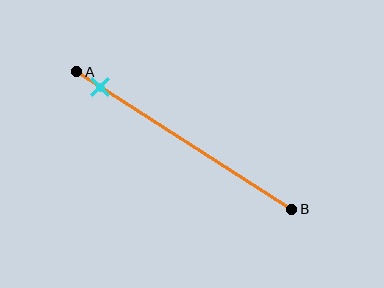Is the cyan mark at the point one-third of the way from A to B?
No, the mark is at about 10% from A, not at the 33% one-third point.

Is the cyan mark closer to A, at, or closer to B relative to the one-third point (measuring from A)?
The cyan mark is closer to point A than the one-third point of segment AB.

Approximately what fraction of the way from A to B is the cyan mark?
The cyan mark is approximately 10% of the way from A to B.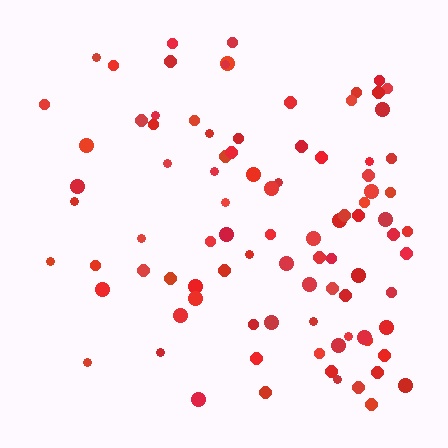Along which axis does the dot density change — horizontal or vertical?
Horizontal.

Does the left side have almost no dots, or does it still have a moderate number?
Still a moderate number, just noticeably fewer than the right.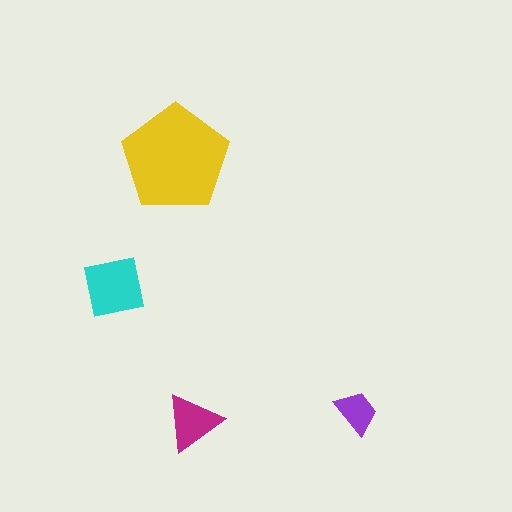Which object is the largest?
The yellow pentagon.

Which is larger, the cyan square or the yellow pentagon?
The yellow pentagon.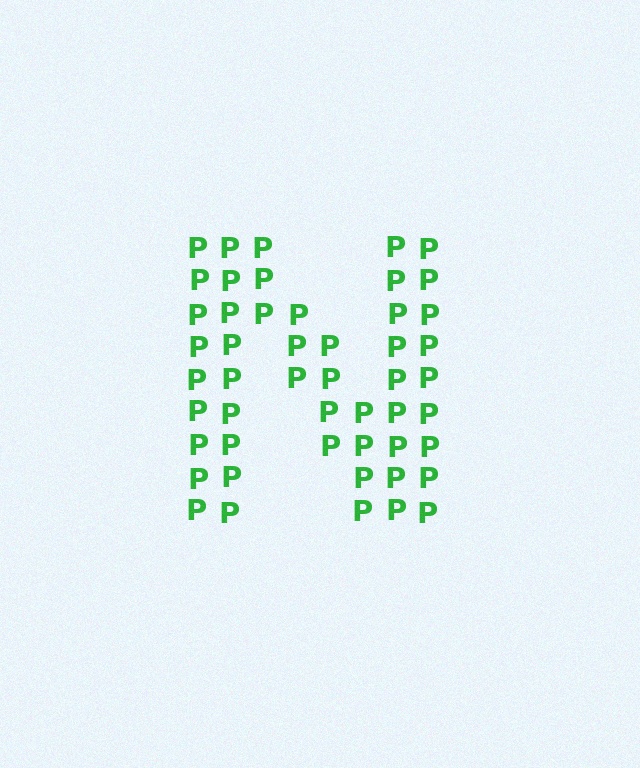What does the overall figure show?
The overall figure shows the letter N.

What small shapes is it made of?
It is made of small letter P's.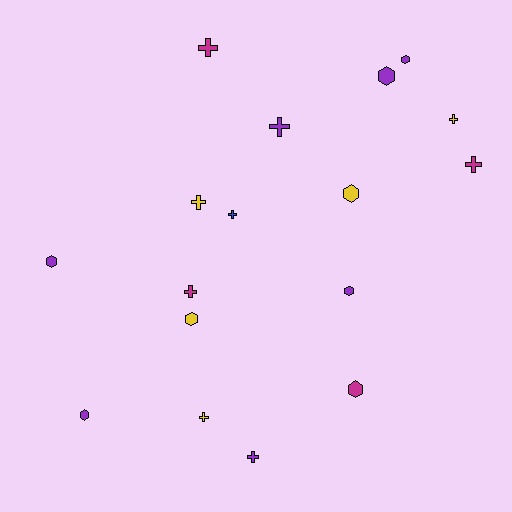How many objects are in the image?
There are 17 objects.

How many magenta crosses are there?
There are 3 magenta crosses.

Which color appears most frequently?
Purple, with 7 objects.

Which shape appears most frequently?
Cross, with 9 objects.